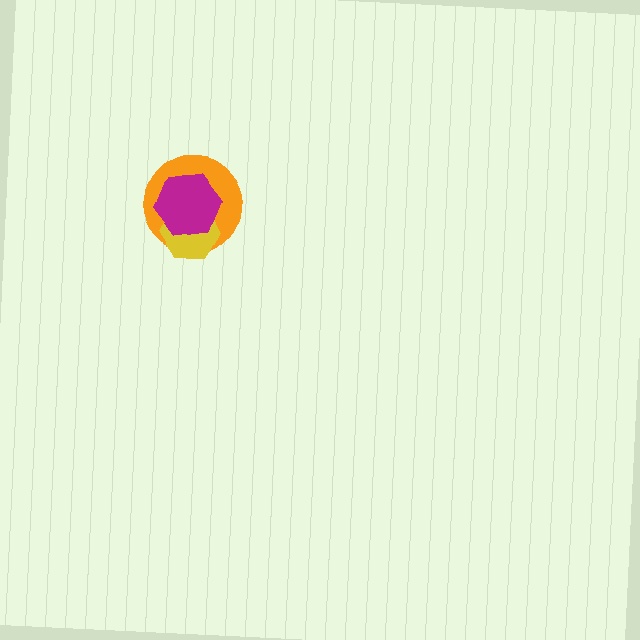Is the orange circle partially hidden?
Yes, it is partially covered by another shape.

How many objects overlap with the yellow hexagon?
2 objects overlap with the yellow hexagon.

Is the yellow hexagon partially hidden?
Yes, it is partially covered by another shape.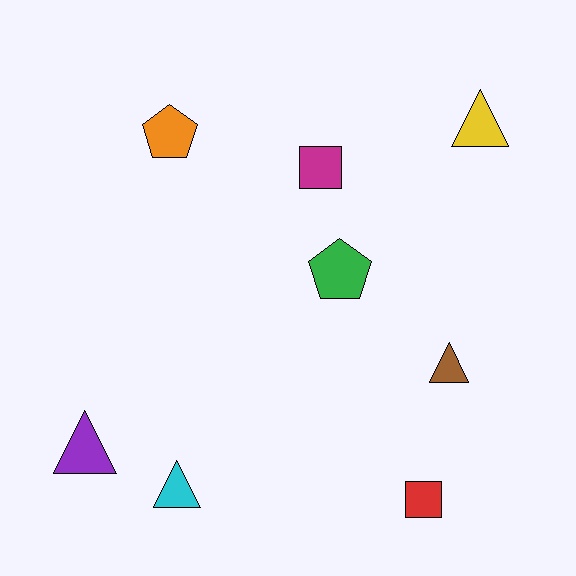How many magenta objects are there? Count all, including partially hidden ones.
There is 1 magenta object.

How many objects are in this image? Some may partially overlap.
There are 8 objects.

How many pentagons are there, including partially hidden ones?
There are 2 pentagons.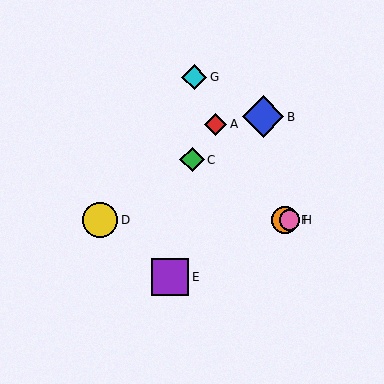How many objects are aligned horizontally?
3 objects (D, F, H) are aligned horizontally.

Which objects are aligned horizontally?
Objects D, F, H are aligned horizontally.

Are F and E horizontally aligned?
No, F is at y≈220 and E is at y≈277.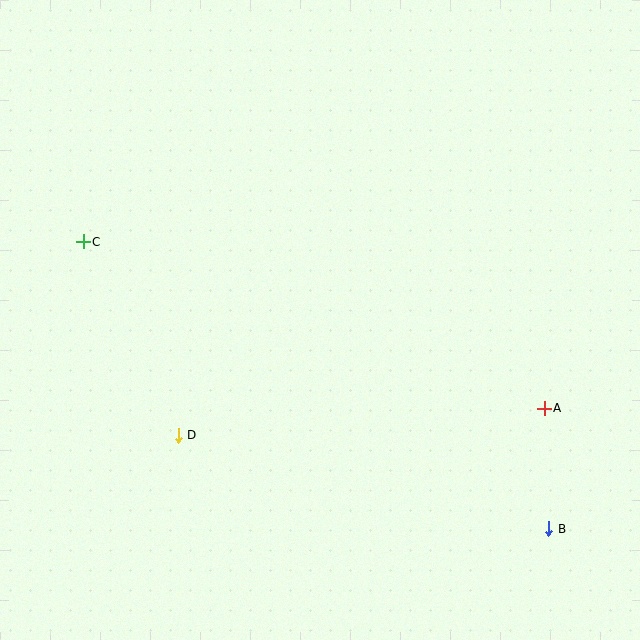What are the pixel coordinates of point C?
Point C is at (83, 242).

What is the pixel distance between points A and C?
The distance between A and C is 490 pixels.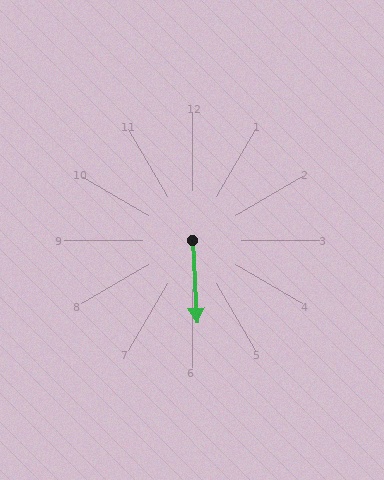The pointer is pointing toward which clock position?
Roughly 6 o'clock.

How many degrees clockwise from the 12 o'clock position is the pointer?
Approximately 177 degrees.